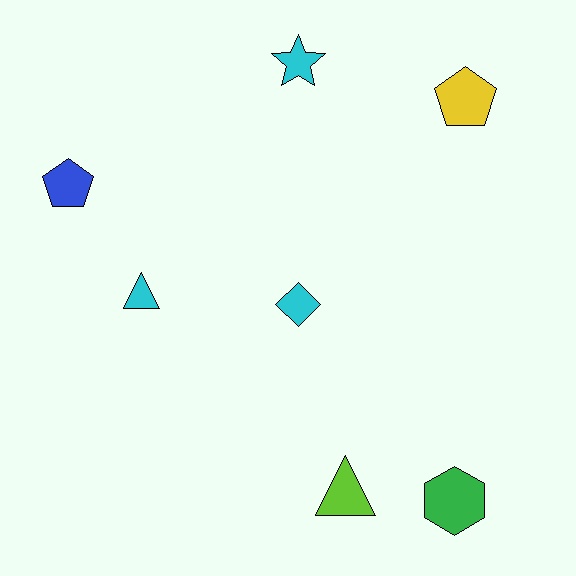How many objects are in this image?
There are 7 objects.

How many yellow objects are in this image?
There is 1 yellow object.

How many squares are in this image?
There are no squares.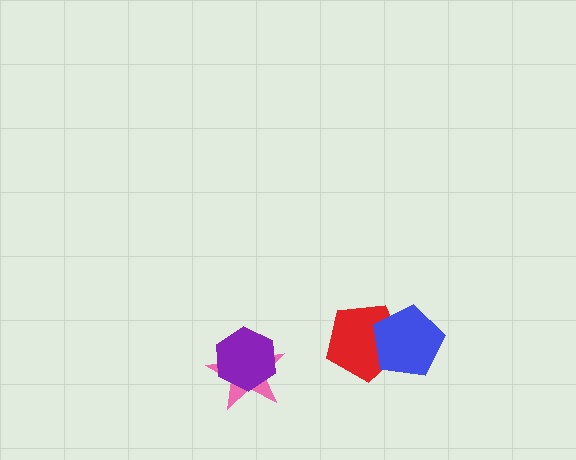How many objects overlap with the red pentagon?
1 object overlaps with the red pentagon.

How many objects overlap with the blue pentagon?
1 object overlaps with the blue pentagon.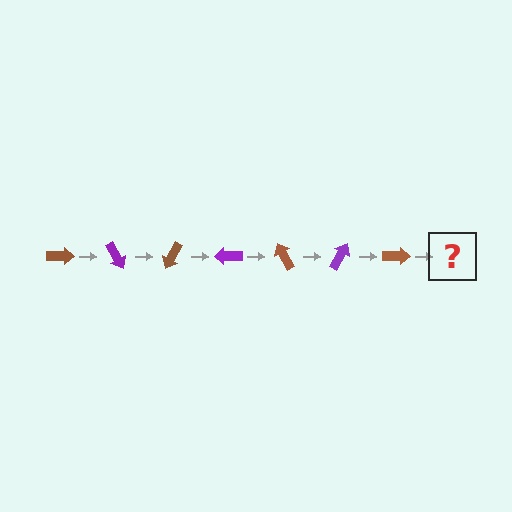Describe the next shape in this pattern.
It should be a purple arrow, rotated 420 degrees from the start.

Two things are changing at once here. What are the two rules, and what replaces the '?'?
The two rules are that it rotates 60 degrees each step and the color cycles through brown and purple. The '?' should be a purple arrow, rotated 420 degrees from the start.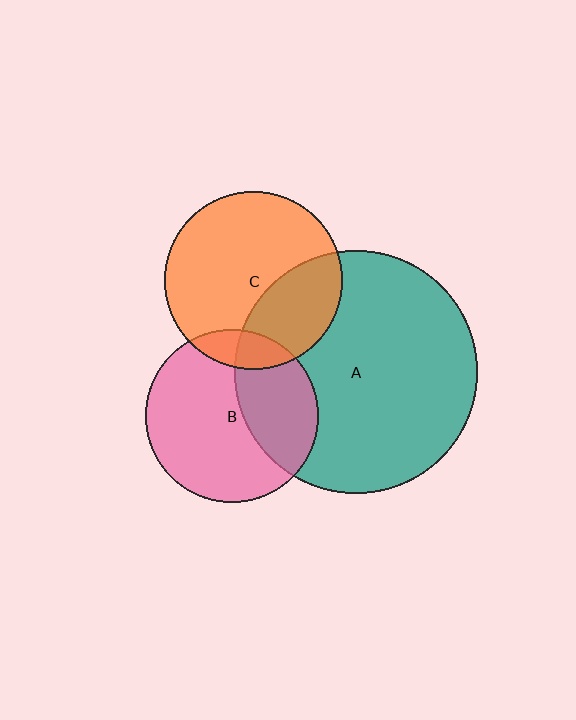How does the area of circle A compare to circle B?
Approximately 2.0 times.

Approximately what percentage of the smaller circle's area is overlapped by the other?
Approximately 10%.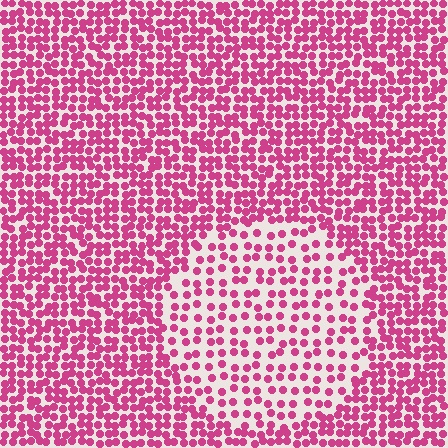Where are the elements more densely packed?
The elements are more densely packed outside the circle boundary.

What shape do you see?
I see a circle.